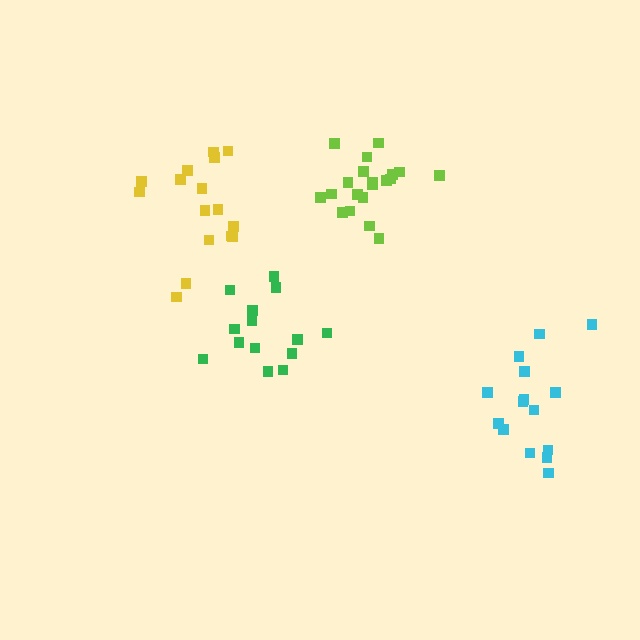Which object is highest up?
The lime cluster is topmost.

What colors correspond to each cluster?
The clusters are colored: yellow, green, lime, cyan.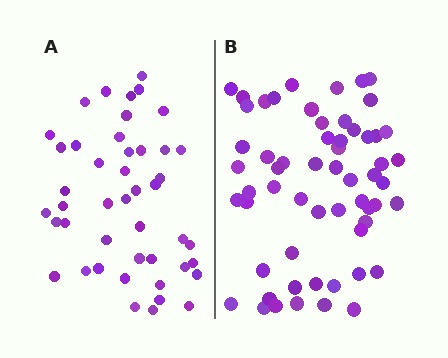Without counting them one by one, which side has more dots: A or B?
Region B (the right region) has more dots.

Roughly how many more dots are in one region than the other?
Region B has approximately 15 more dots than region A.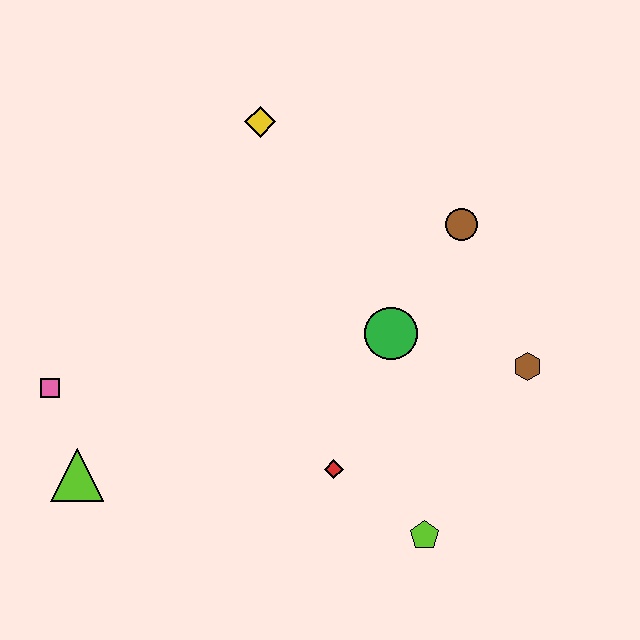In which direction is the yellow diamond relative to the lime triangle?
The yellow diamond is above the lime triangle.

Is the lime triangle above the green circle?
No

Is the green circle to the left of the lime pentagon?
Yes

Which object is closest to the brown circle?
The green circle is closest to the brown circle.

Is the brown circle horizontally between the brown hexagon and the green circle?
Yes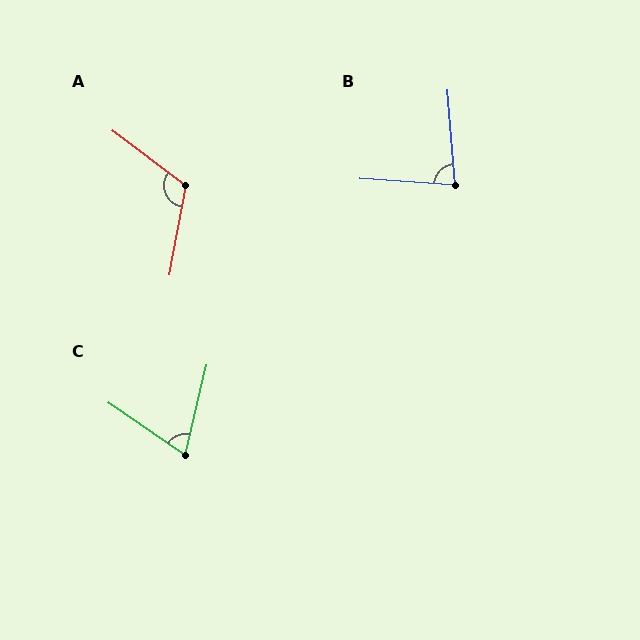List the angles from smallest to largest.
C (69°), B (82°), A (116°).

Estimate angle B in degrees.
Approximately 82 degrees.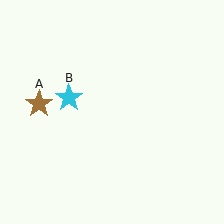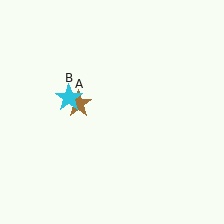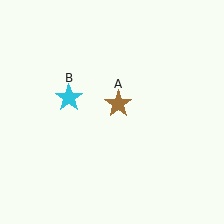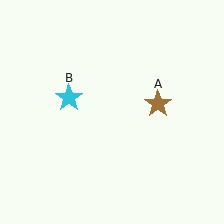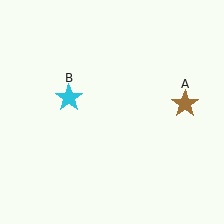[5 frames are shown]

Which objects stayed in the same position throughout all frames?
Cyan star (object B) remained stationary.